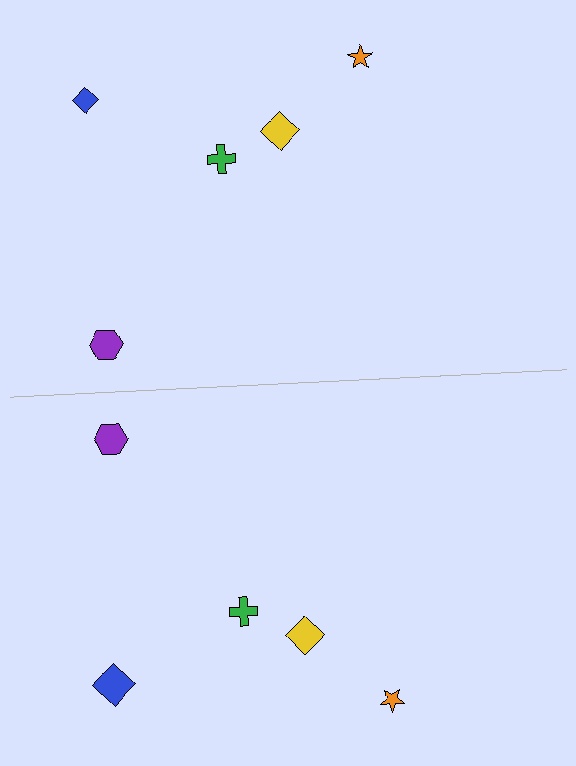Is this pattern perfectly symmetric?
No, the pattern is not perfectly symmetric. The blue diamond on the bottom side has a different size than its mirror counterpart.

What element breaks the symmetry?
The blue diamond on the bottom side has a different size than its mirror counterpart.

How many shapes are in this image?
There are 10 shapes in this image.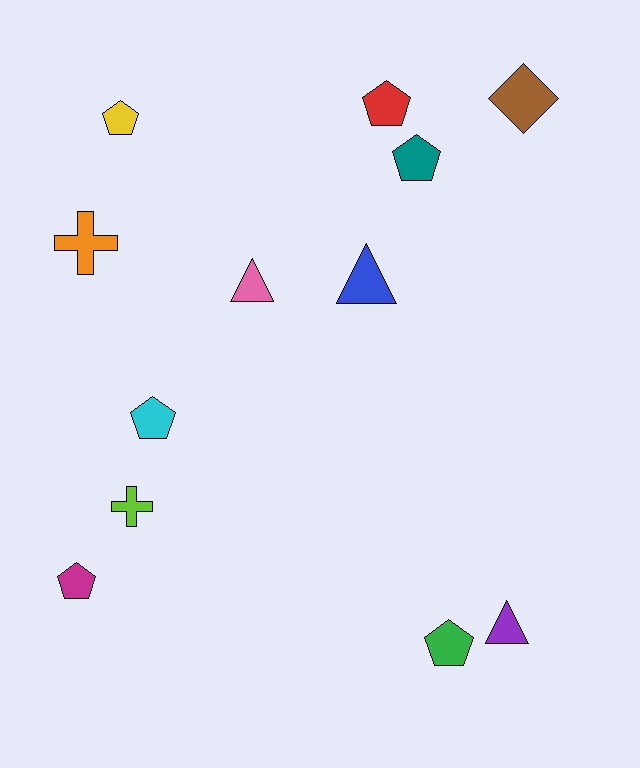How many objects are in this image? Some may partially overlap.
There are 12 objects.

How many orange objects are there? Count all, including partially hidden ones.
There is 1 orange object.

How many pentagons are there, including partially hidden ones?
There are 6 pentagons.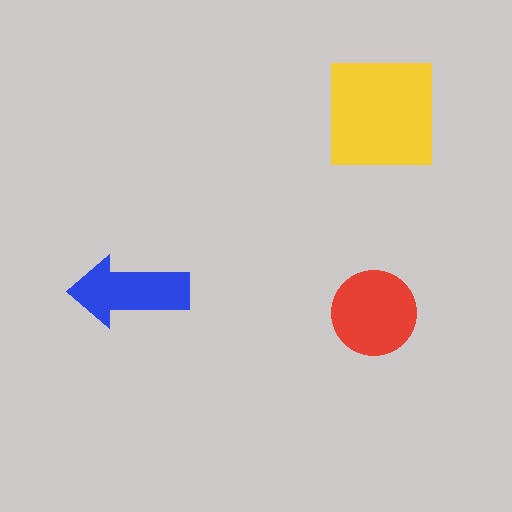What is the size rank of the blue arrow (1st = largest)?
3rd.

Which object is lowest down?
The red circle is bottommost.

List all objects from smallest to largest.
The blue arrow, the red circle, the yellow square.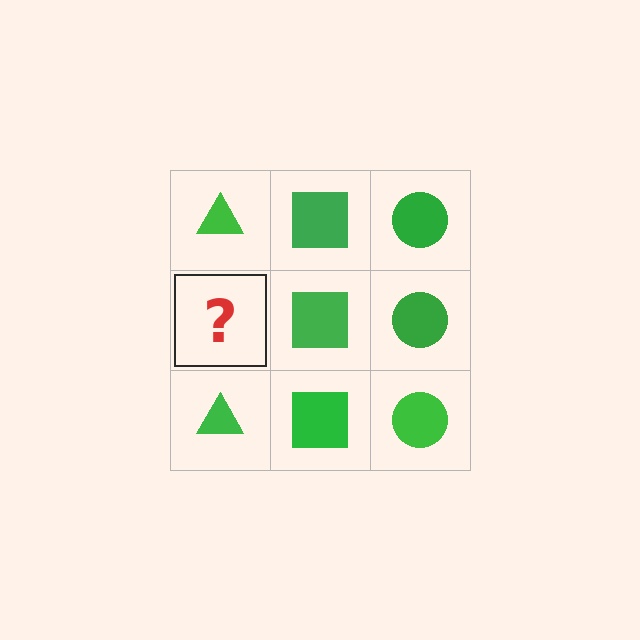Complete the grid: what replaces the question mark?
The question mark should be replaced with a green triangle.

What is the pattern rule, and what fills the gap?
The rule is that each column has a consistent shape. The gap should be filled with a green triangle.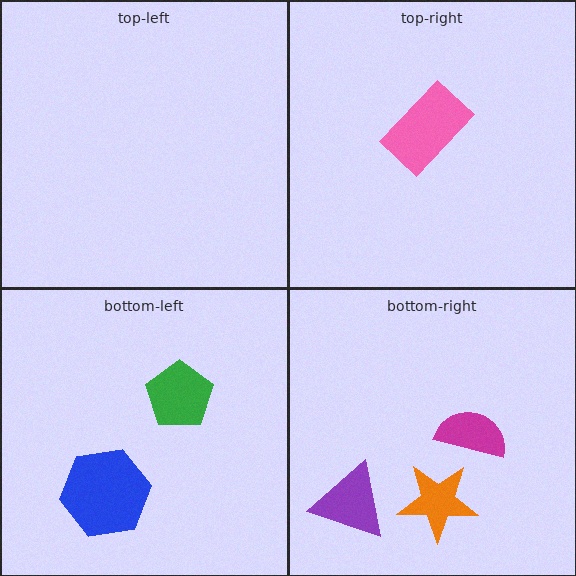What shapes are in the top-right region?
The pink rectangle.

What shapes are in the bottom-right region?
The orange star, the magenta semicircle, the purple triangle.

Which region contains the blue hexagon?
The bottom-left region.